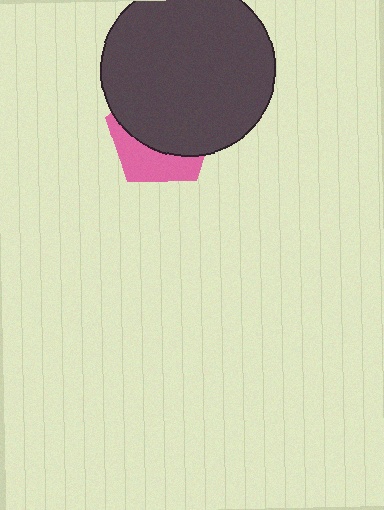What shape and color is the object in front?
The object in front is a dark gray circle.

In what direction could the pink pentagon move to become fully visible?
The pink pentagon could move down. That would shift it out from behind the dark gray circle entirely.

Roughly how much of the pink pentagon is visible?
A small part of it is visible (roughly 35%).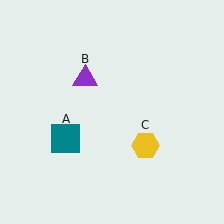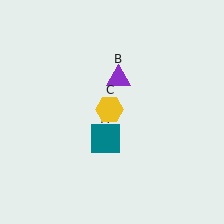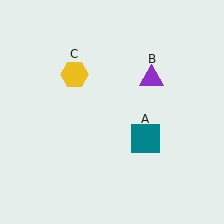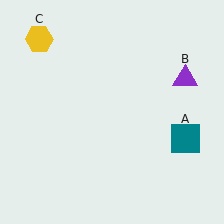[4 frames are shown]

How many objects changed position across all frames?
3 objects changed position: teal square (object A), purple triangle (object B), yellow hexagon (object C).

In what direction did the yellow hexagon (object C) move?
The yellow hexagon (object C) moved up and to the left.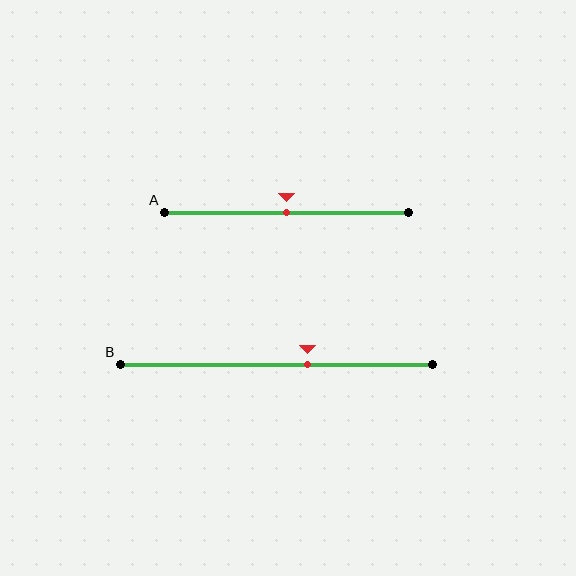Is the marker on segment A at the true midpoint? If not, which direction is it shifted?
Yes, the marker on segment A is at the true midpoint.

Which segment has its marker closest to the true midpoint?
Segment A has its marker closest to the true midpoint.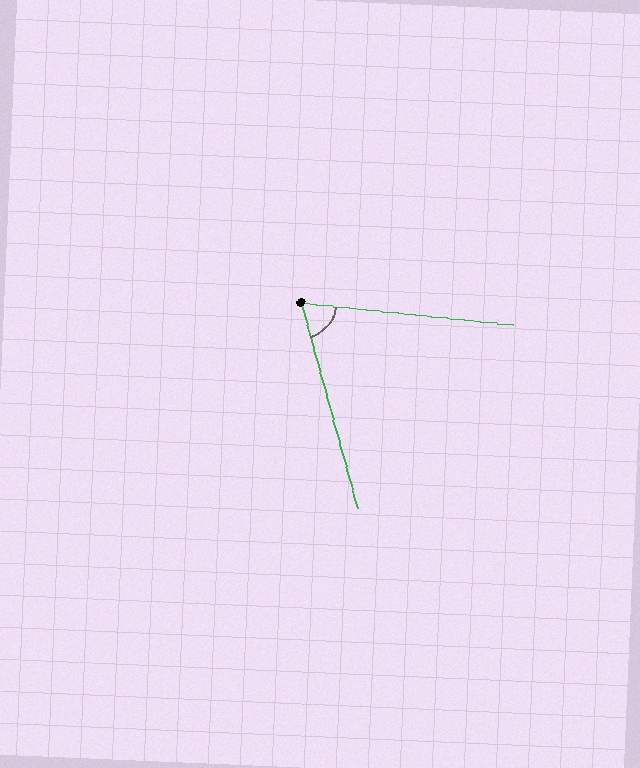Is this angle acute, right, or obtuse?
It is acute.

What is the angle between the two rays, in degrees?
Approximately 69 degrees.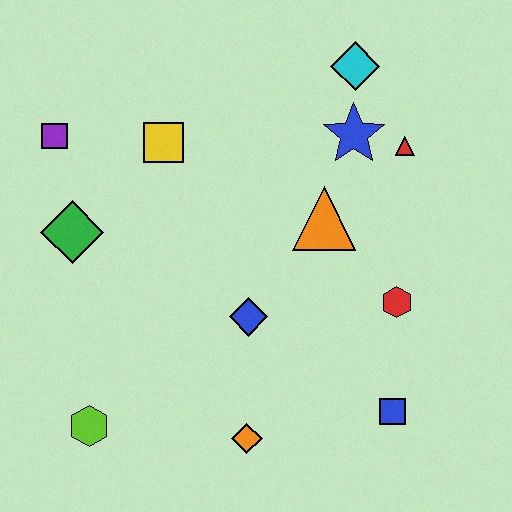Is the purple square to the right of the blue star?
No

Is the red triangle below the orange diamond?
No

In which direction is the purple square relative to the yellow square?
The purple square is to the left of the yellow square.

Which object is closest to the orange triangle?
The blue star is closest to the orange triangle.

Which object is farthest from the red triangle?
The lime hexagon is farthest from the red triangle.